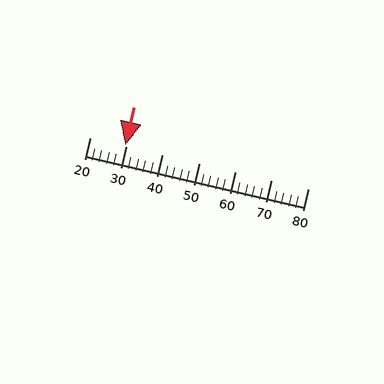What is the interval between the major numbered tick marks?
The major tick marks are spaced 10 units apart.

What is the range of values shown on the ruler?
The ruler shows values from 20 to 80.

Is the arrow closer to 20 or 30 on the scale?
The arrow is closer to 30.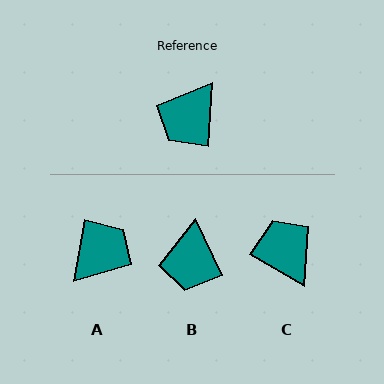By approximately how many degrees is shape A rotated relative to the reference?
Approximately 174 degrees counter-clockwise.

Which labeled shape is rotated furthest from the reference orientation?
A, about 174 degrees away.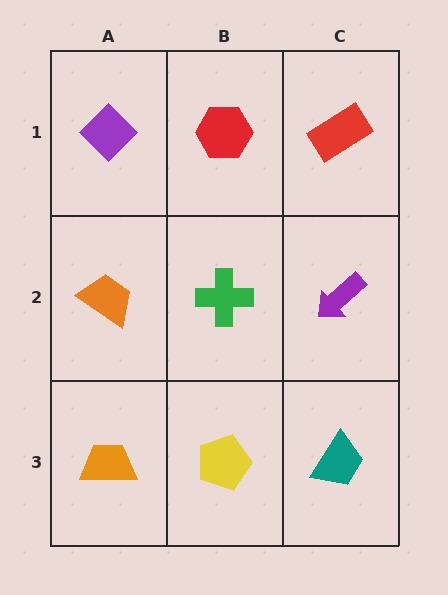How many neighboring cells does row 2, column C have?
3.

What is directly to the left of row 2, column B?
An orange trapezoid.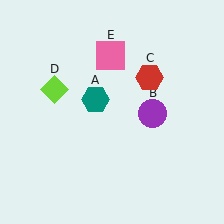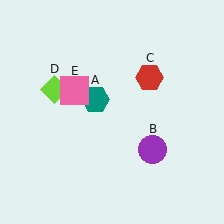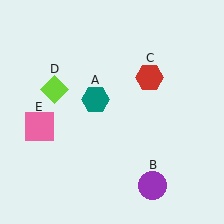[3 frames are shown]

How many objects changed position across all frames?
2 objects changed position: purple circle (object B), pink square (object E).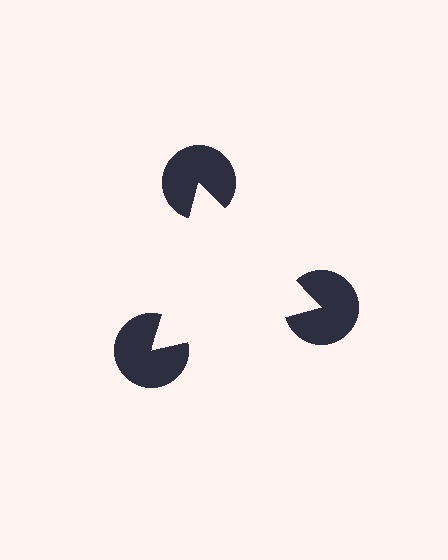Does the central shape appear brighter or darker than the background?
It typically appears slightly brighter than the background, even though no actual brightness change is drawn.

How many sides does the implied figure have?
3 sides.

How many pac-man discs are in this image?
There are 3 — one at each vertex of the illusory triangle.